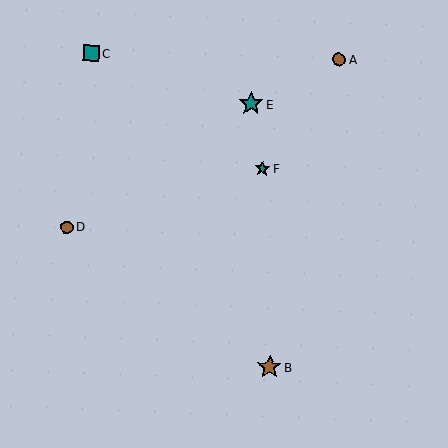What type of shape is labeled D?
Shape D is a brown circle.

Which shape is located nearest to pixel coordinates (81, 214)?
The brown circle (labeled D) at (67, 227) is nearest to that location.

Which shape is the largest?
The brown star (labeled B) is the largest.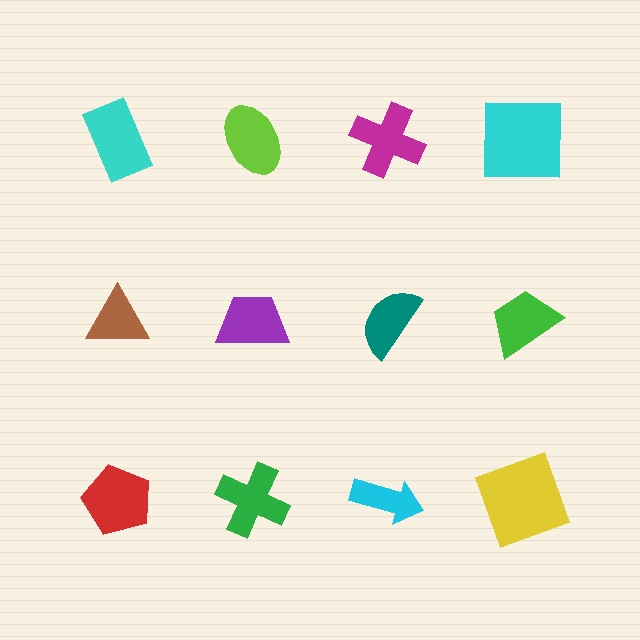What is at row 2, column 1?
A brown triangle.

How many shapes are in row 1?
4 shapes.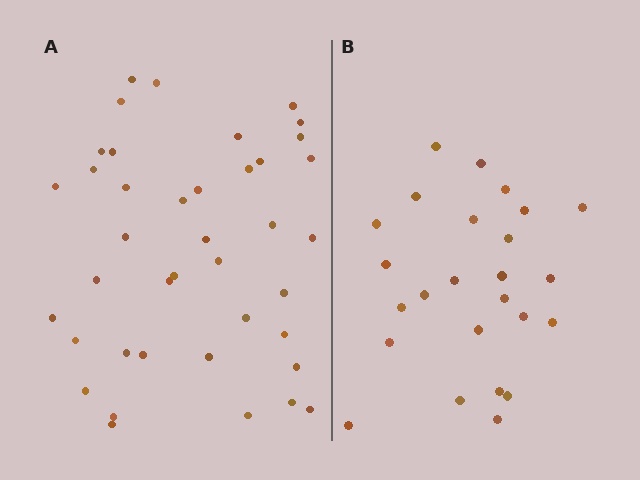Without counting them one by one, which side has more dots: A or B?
Region A (the left region) has more dots.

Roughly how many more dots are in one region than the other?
Region A has approximately 15 more dots than region B.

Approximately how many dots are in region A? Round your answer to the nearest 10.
About 40 dots.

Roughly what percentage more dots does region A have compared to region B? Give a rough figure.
About 60% more.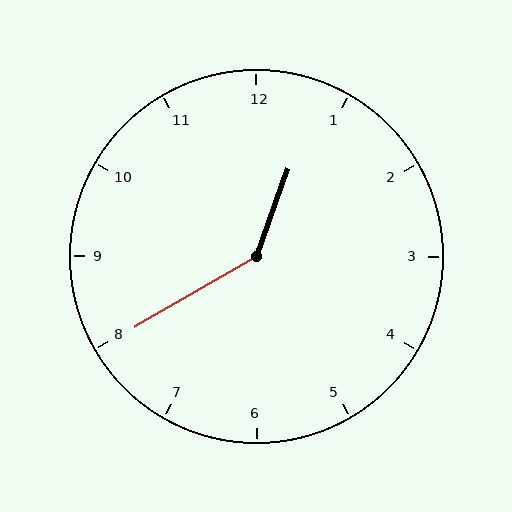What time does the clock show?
12:40.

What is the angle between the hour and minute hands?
Approximately 140 degrees.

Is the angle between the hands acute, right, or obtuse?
It is obtuse.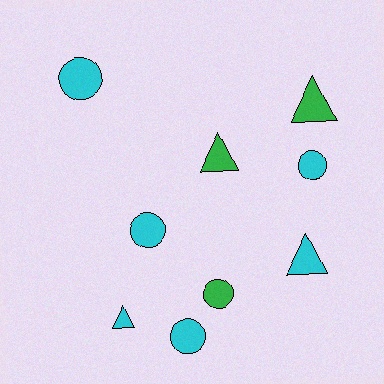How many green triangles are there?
There are 2 green triangles.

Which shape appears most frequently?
Circle, with 5 objects.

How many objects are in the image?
There are 9 objects.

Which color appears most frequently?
Cyan, with 6 objects.